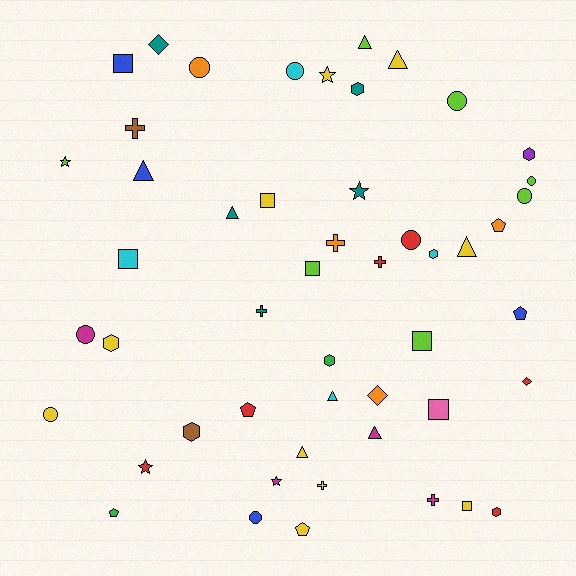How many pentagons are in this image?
There are 5 pentagons.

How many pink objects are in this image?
There is 1 pink object.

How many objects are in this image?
There are 50 objects.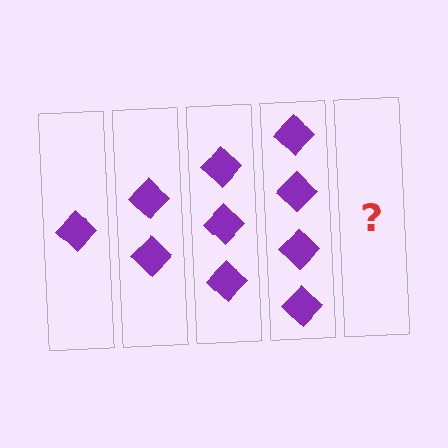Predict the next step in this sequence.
The next step is 5 diamonds.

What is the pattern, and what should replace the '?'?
The pattern is that each step adds one more diamond. The '?' should be 5 diamonds.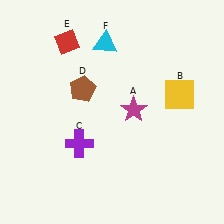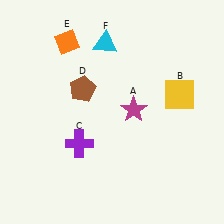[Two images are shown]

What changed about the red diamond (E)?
In Image 1, E is red. In Image 2, it changed to orange.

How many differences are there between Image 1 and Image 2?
There is 1 difference between the two images.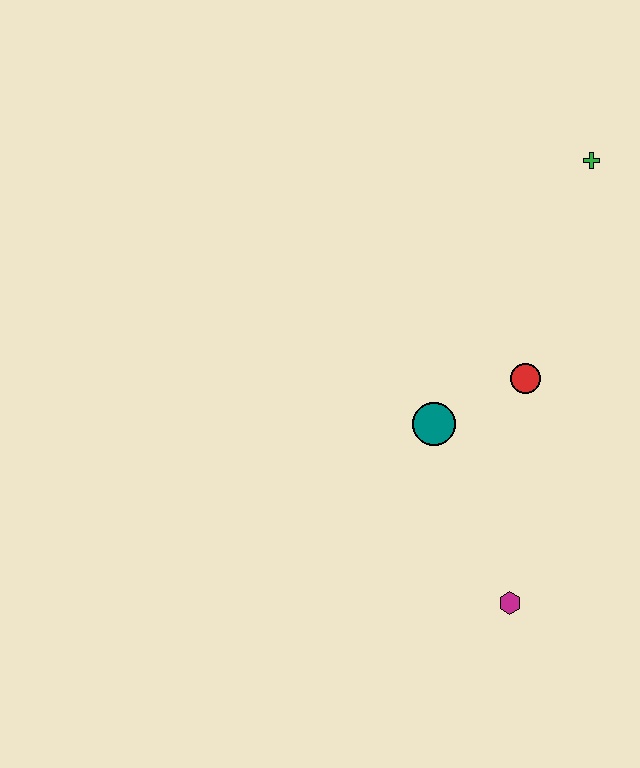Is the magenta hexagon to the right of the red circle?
No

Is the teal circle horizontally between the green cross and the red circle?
No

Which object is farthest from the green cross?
The magenta hexagon is farthest from the green cross.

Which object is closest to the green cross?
The red circle is closest to the green cross.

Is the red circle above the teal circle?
Yes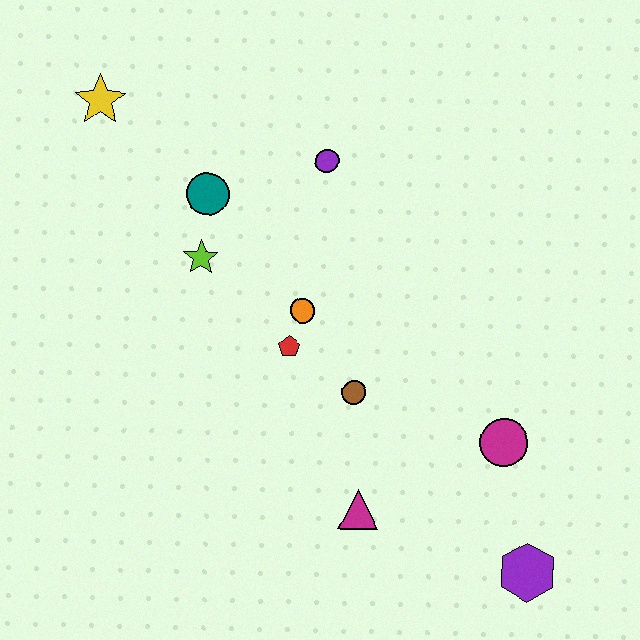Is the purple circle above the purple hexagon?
Yes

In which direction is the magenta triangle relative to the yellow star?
The magenta triangle is below the yellow star.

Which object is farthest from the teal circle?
The purple hexagon is farthest from the teal circle.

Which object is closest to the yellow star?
The teal circle is closest to the yellow star.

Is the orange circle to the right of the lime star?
Yes